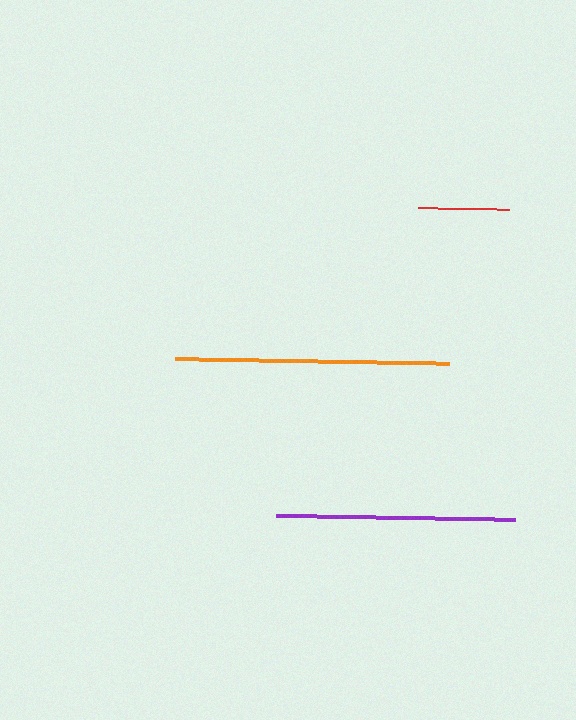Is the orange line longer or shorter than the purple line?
The orange line is longer than the purple line.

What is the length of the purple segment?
The purple segment is approximately 239 pixels long.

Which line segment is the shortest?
The red line is the shortest at approximately 91 pixels.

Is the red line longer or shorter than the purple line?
The purple line is longer than the red line.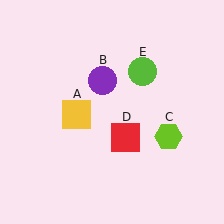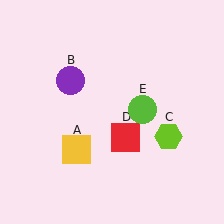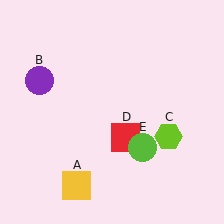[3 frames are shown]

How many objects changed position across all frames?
3 objects changed position: yellow square (object A), purple circle (object B), lime circle (object E).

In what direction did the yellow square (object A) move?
The yellow square (object A) moved down.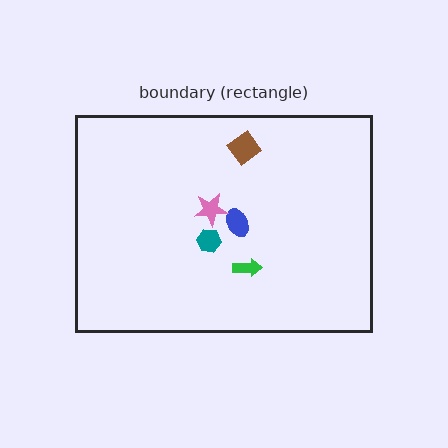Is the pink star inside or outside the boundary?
Inside.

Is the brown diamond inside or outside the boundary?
Inside.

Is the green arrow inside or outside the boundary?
Inside.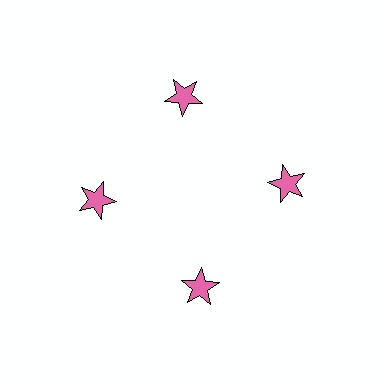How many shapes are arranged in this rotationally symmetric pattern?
There are 4 shapes, arranged in 4 groups of 1.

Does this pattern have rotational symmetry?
Yes, this pattern has 4-fold rotational symmetry. It looks the same after rotating 90 degrees around the center.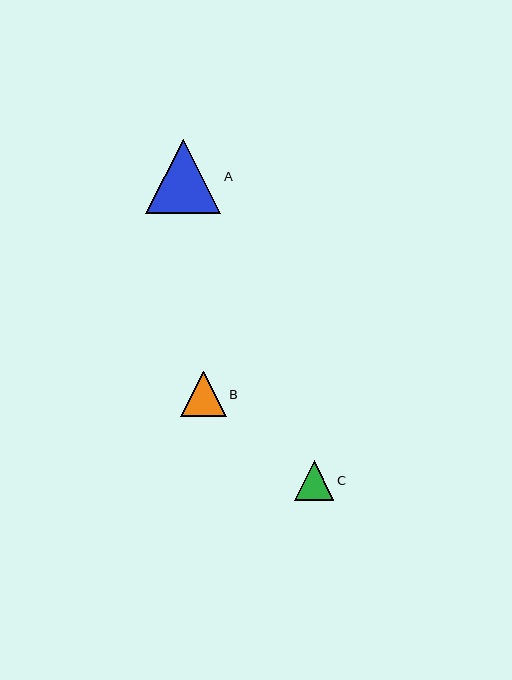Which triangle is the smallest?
Triangle C is the smallest with a size of approximately 40 pixels.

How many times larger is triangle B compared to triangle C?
Triangle B is approximately 1.2 times the size of triangle C.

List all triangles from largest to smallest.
From largest to smallest: A, B, C.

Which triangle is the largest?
Triangle A is the largest with a size of approximately 75 pixels.